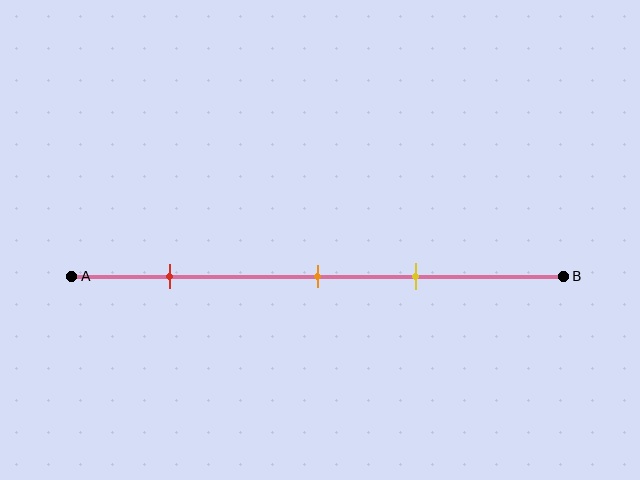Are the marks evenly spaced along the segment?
No, the marks are not evenly spaced.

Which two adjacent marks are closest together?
The orange and yellow marks are the closest adjacent pair.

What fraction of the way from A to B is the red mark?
The red mark is approximately 20% (0.2) of the way from A to B.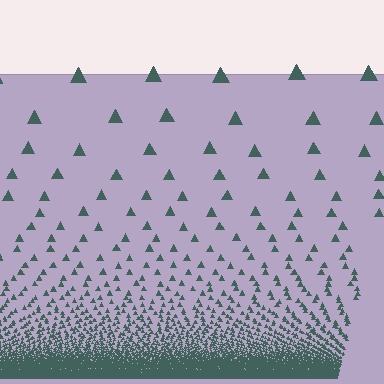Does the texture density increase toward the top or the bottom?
Density increases toward the bottom.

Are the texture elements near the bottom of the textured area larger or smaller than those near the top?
Smaller. The gradient is inverted — elements near the bottom are smaller and denser.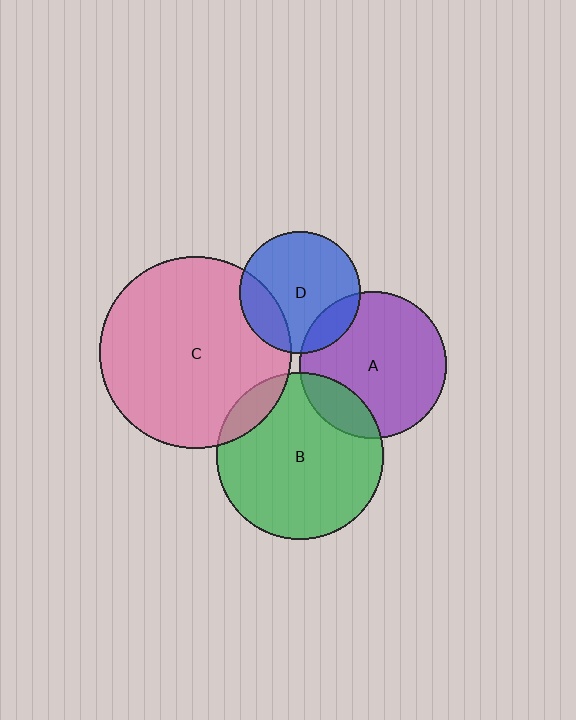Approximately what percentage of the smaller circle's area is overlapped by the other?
Approximately 10%.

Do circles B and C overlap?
Yes.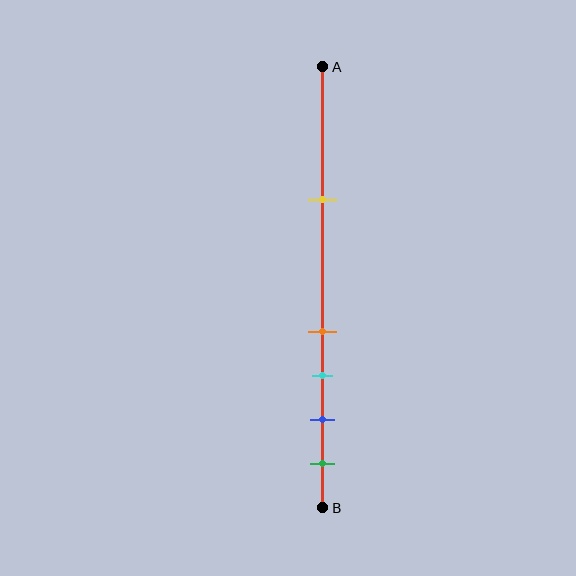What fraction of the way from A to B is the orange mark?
The orange mark is approximately 60% (0.6) of the way from A to B.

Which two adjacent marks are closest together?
The orange and cyan marks are the closest adjacent pair.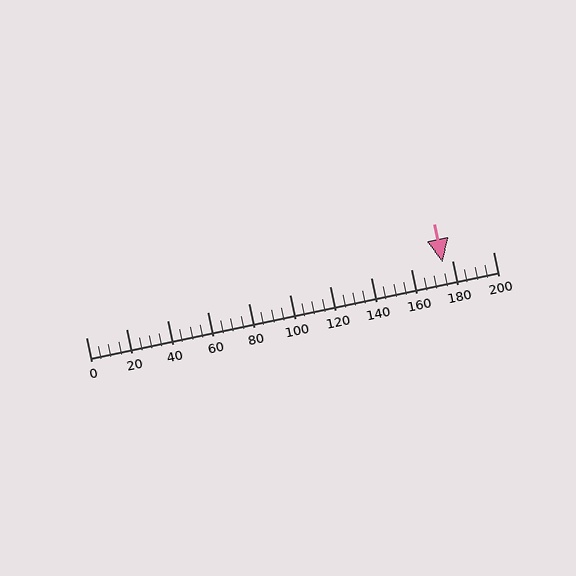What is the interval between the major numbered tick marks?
The major tick marks are spaced 20 units apart.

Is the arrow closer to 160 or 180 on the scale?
The arrow is closer to 180.